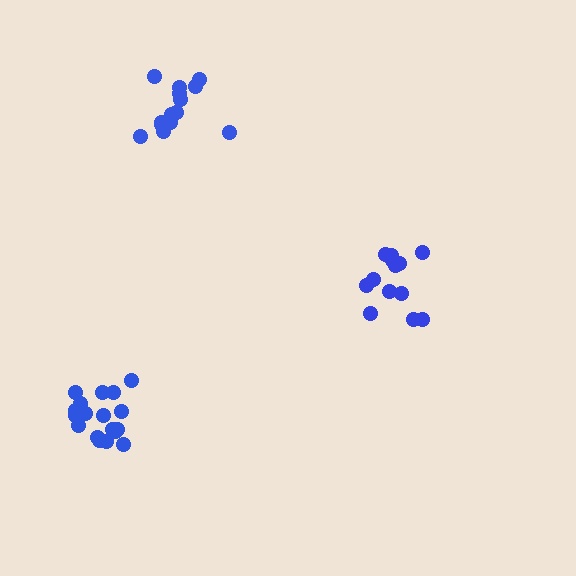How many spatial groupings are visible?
There are 3 spatial groupings.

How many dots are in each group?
Group 1: 13 dots, Group 2: 14 dots, Group 3: 18 dots (45 total).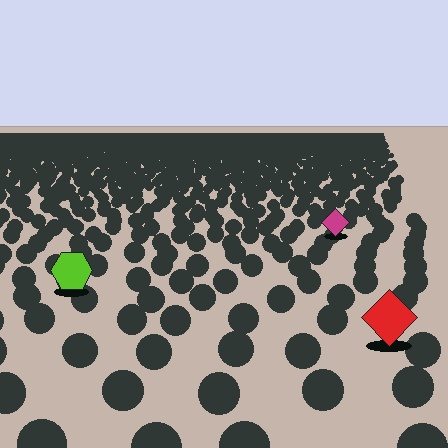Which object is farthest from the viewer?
The magenta diamond is farthest from the viewer. It appears smaller and the ground texture around it is denser.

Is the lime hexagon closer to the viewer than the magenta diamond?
Yes. The lime hexagon is closer — you can tell from the texture gradient: the ground texture is coarser near it.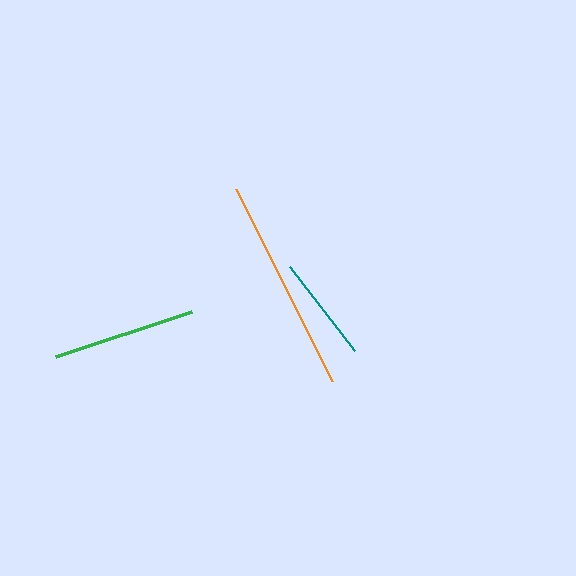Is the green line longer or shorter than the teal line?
The green line is longer than the teal line.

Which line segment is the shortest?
The teal line is the shortest at approximately 106 pixels.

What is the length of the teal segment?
The teal segment is approximately 106 pixels long.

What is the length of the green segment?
The green segment is approximately 143 pixels long.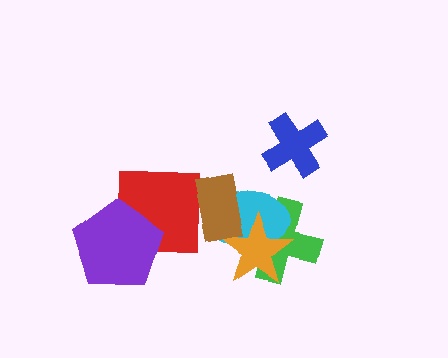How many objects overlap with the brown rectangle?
3 objects overlap with the brown rectangle.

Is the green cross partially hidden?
Yes, it is partially covered by another shape.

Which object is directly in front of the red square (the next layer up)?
The purple pentagon is directly in front of the red square.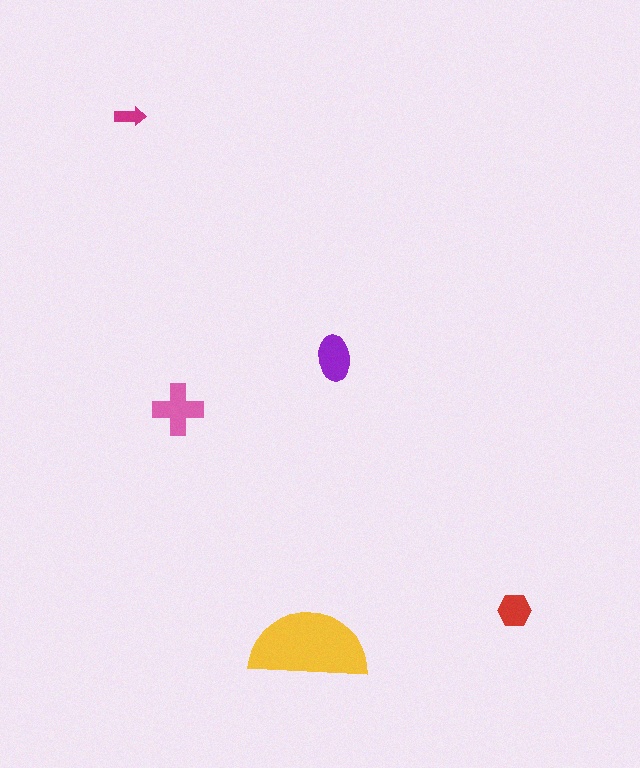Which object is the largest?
The yellow semicircle.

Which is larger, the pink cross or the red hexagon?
The pink cross.